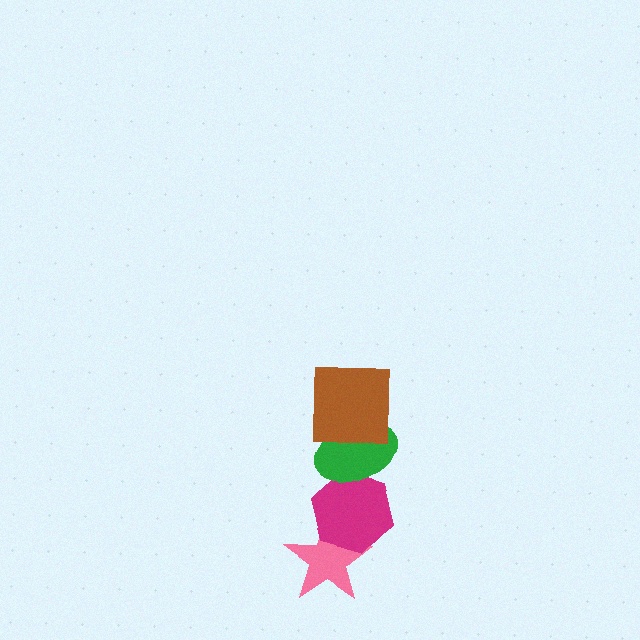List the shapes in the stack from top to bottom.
From top to bottom: the brown square, the green ellipse, the magenta hexagon, the pink star.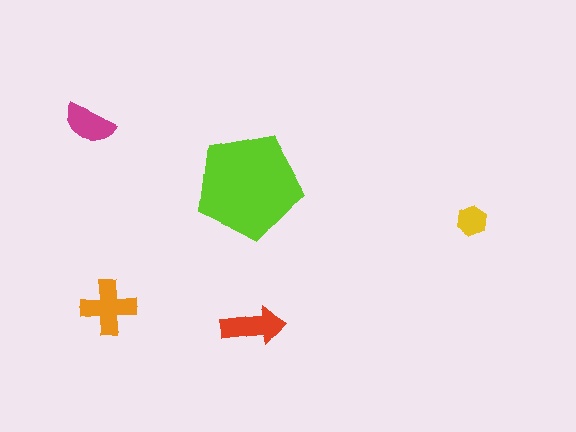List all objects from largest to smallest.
The lime pentagon, the orange cross, the red arrow, the magenta semicircle, the yellow hexagon.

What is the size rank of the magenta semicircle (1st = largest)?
4th.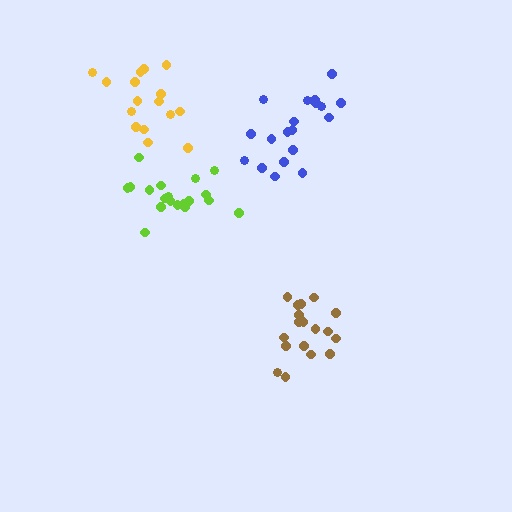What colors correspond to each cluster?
The clusters are colored: brown, lime, yellow, blue.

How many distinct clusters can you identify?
There are 4 distinct clusters.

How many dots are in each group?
Group 1: 18 dots, Group 2: 19 dots, Group 3: 16 dots, Group 4: 19 dots (72 total).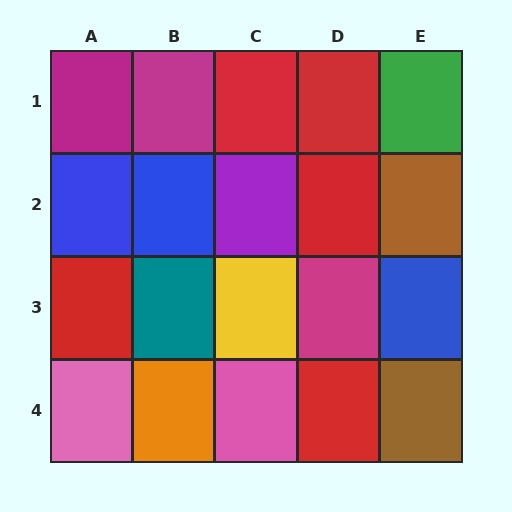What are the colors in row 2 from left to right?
Blue, blue, purple, red, brown.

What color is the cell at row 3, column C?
Yellow.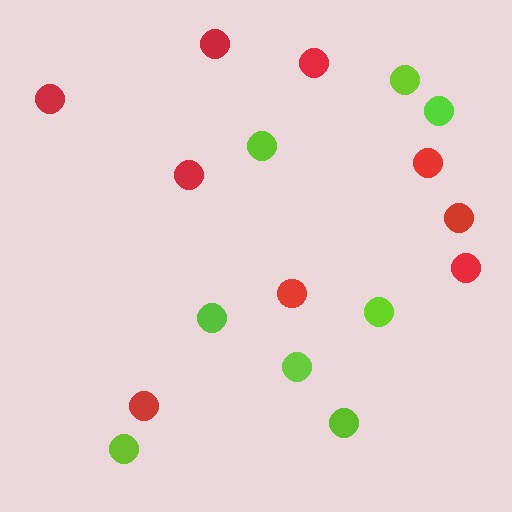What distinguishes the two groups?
There are 2 groups: one group of lime circles (8) and one group of red circles (9).